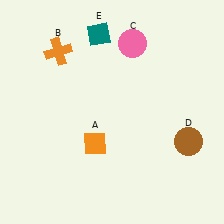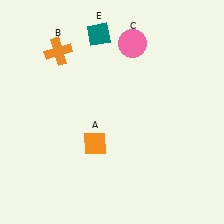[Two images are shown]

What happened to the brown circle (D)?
The brown circle (D) was removed in Image 2. It was in the bottom-right area of Image 1.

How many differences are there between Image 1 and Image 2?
There is 1 difference between the two images.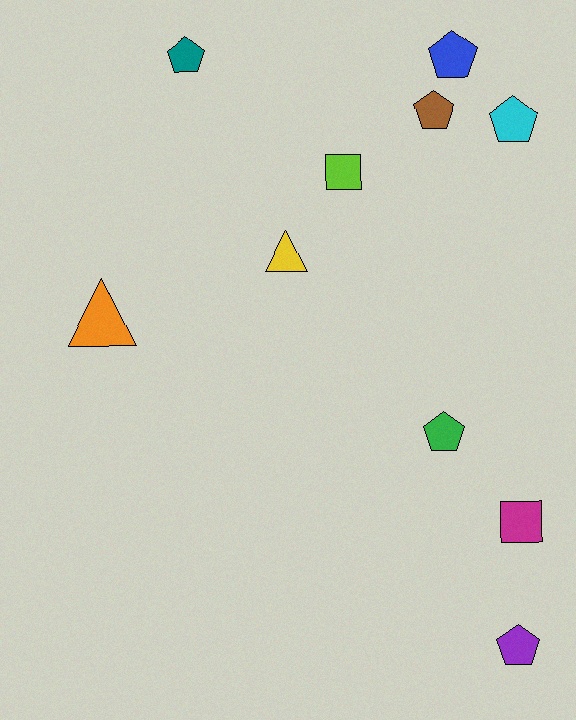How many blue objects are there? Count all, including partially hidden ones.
There is 1 blue object.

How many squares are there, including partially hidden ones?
There are 2 squares.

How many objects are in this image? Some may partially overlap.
There are 10 objects.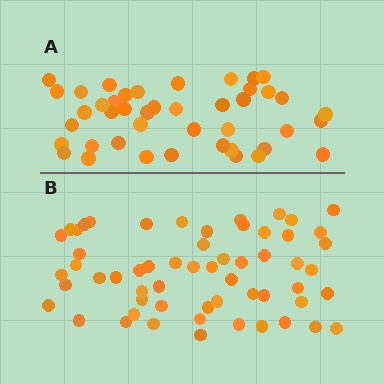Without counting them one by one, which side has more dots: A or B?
Region B (the bottom region) has more dots.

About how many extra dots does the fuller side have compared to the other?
Region B has approximately 15 more dots than region A.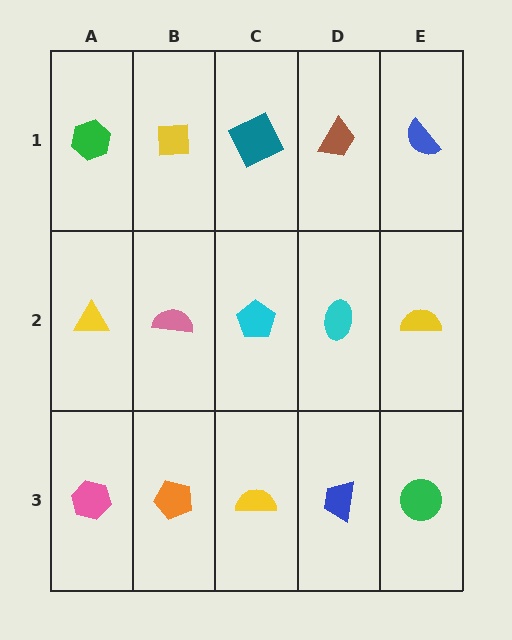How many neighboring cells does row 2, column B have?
4.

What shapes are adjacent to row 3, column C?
A cyan pentagon (row 2, column C), an orange pentagon (row 3, column B), a blue trapezoid (row 3, column D).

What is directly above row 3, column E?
A yellow semicircle.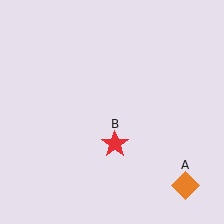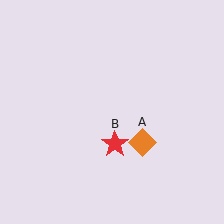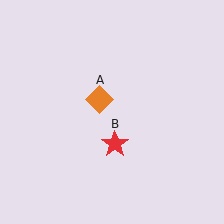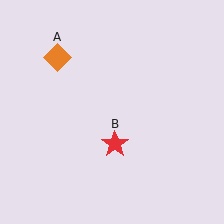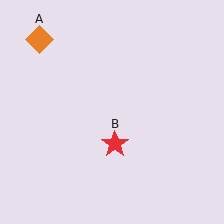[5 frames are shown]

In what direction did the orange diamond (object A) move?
The orange diamond (object A) moved up and to the left.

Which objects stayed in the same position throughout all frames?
Red star (object B) remained stationary.